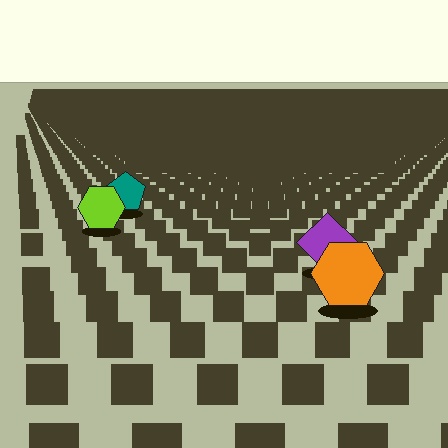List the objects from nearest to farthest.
From nearest to farthest: the orange hexagon, the purple diamond, the lime hexagon, the teal pentagon.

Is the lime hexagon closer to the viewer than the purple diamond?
No. The purple diamond is closer — you can tell from the texture gradient: the ground texture is coarser near it.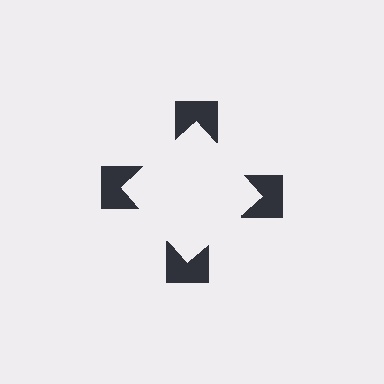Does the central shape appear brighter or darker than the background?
It typically appears slightly brighter than the background, even though no actual brightness change is drawn.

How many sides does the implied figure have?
4 sides.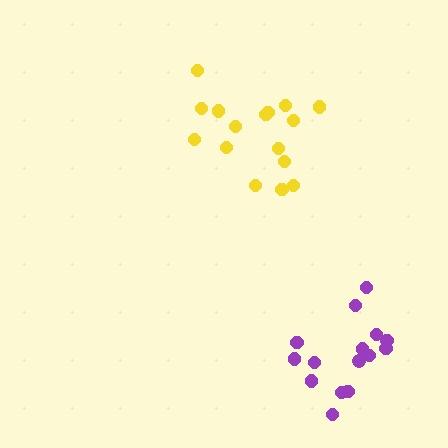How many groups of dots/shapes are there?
There are 2 groups.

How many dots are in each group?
Group 1: 15 dots, Group 2: 16 dots (31 total).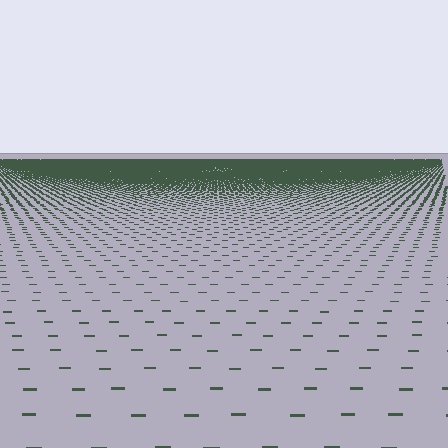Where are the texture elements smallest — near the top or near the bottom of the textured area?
Near the top.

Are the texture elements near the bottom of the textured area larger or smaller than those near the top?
Larger. Near the bottom, elements are closer to the viewer and appear at a bigger on-screen size.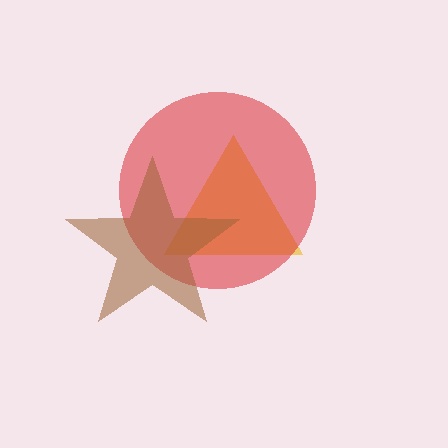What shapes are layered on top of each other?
The layered shapes are: a yellow triangle, a red circle, a brown star.